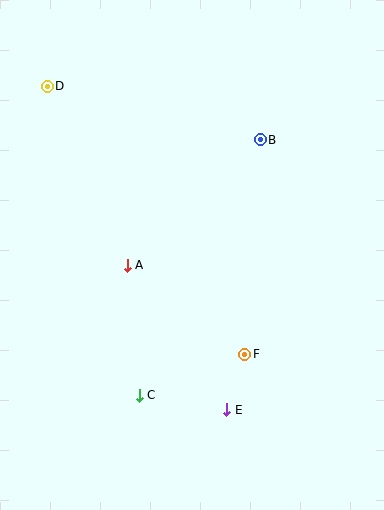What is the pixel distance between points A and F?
The distance between A and F is 147 pixels.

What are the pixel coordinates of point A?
Point A is at (127, 265).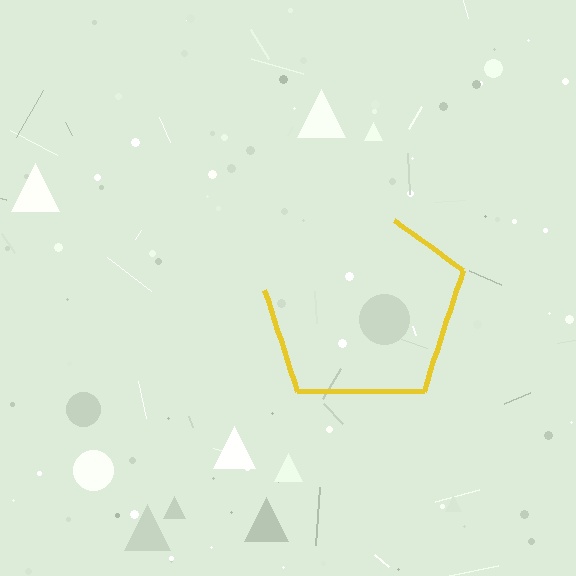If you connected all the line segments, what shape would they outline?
They would outline a pentagon.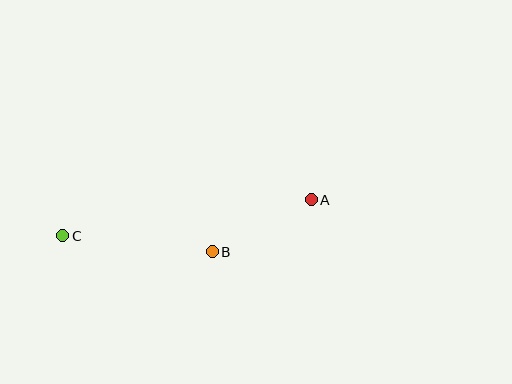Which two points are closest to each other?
Points A and B are closest to each other.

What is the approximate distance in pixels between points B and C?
The distance between B and C is approximately 151 pixels.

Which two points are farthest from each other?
Points A and C are farthest from each other.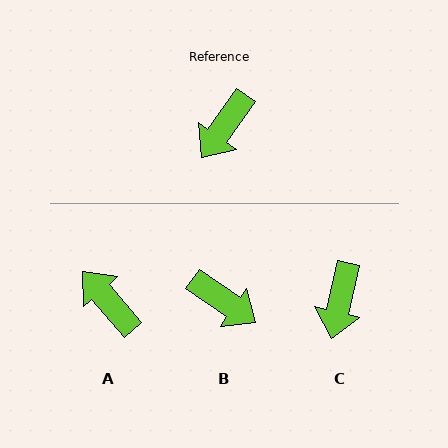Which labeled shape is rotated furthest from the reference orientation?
A, about 104 degrees away.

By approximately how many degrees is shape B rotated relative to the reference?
Approximately 91 degrees counter-clockwise.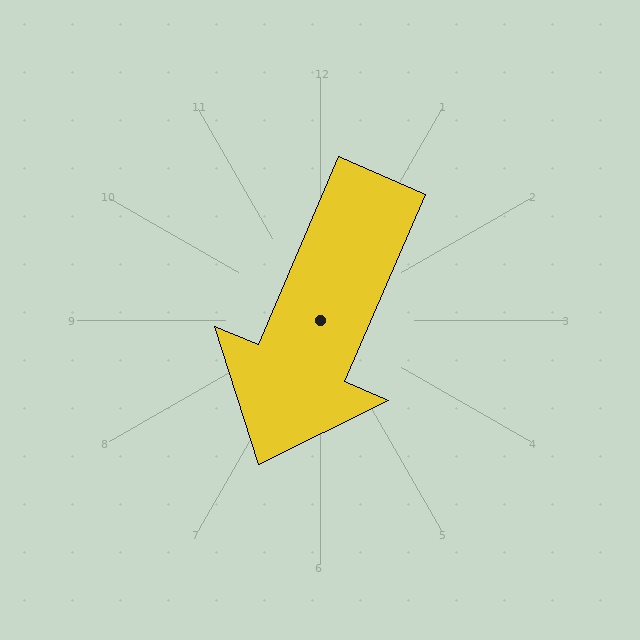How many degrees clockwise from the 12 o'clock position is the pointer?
Approximately 203 degrees.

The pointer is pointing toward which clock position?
Roughly 7 o'clock.